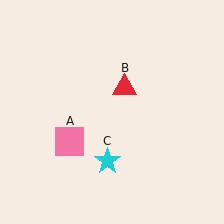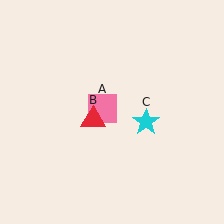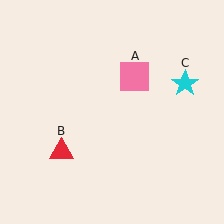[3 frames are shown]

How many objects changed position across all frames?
3 objects changed position: pink square (object A), red triangle (object B), cyan star (object C).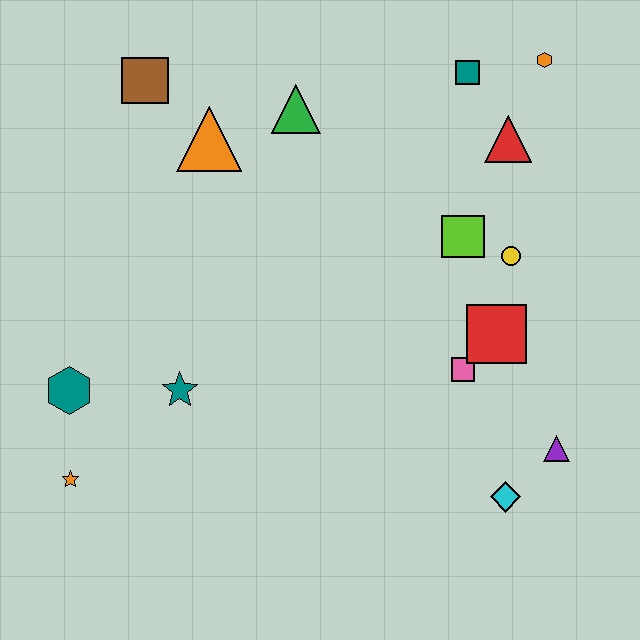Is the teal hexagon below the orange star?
No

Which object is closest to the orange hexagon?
The teal square is closest to the orange hexagon.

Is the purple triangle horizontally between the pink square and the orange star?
No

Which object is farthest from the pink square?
The brown square is farthest from the pink square.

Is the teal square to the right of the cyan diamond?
No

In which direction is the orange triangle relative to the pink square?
The orange triangle is to the left of the pink square.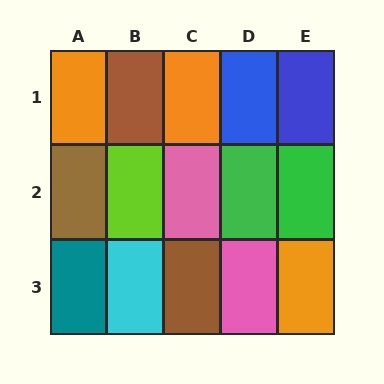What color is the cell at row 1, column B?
Brown.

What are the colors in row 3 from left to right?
Teal, cyan, brown, pink, orange.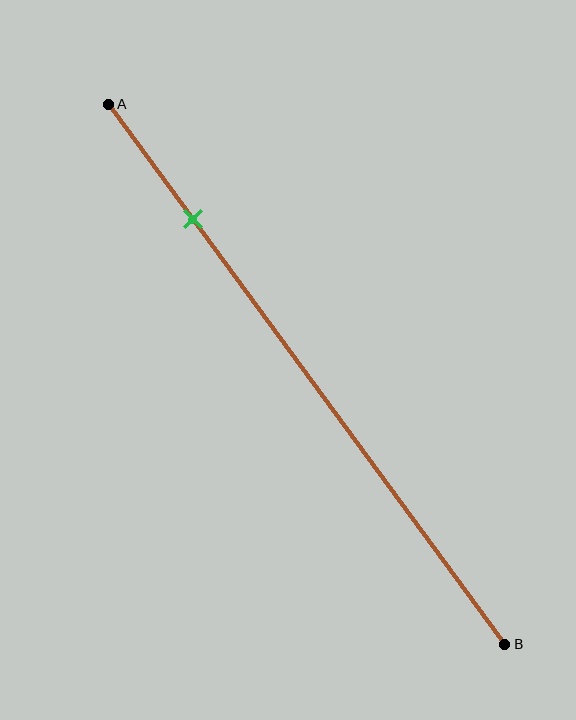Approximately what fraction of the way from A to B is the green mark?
The green mark is approximately 20% of the way from A to B.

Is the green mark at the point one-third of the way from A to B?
No, the mark is at about 20% from A, not at the 33% one-third point.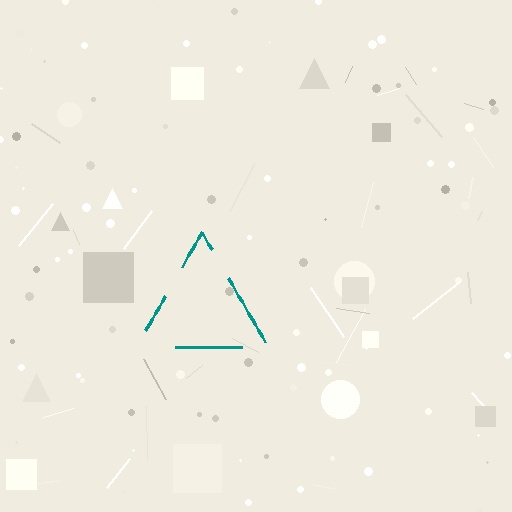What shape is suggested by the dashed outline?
The dashed outline suggests a triangle.